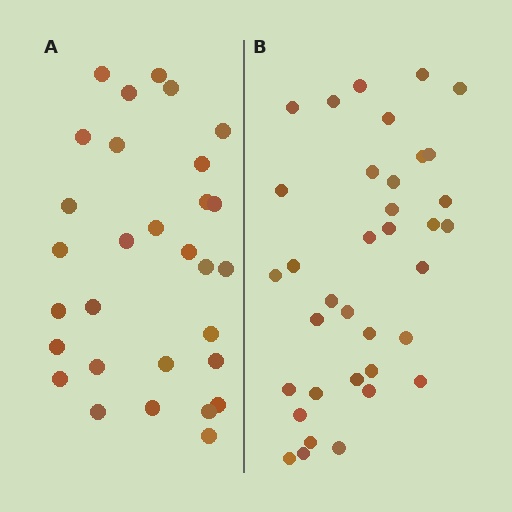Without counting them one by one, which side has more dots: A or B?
Region B (the right region) has more dots.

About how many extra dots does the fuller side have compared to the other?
Region B has about 6 more dots than region A.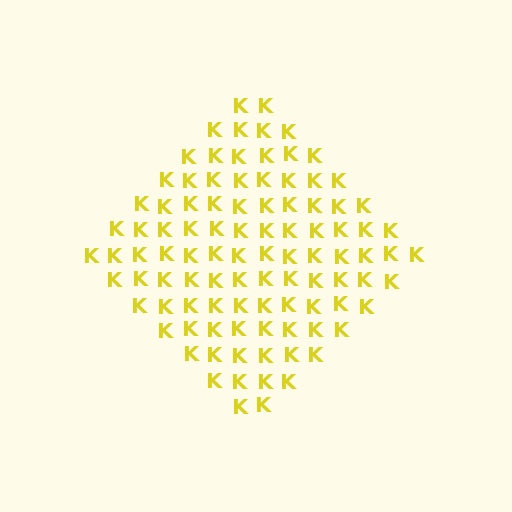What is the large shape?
The large shape is a diamond.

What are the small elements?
The small elements are letter K's.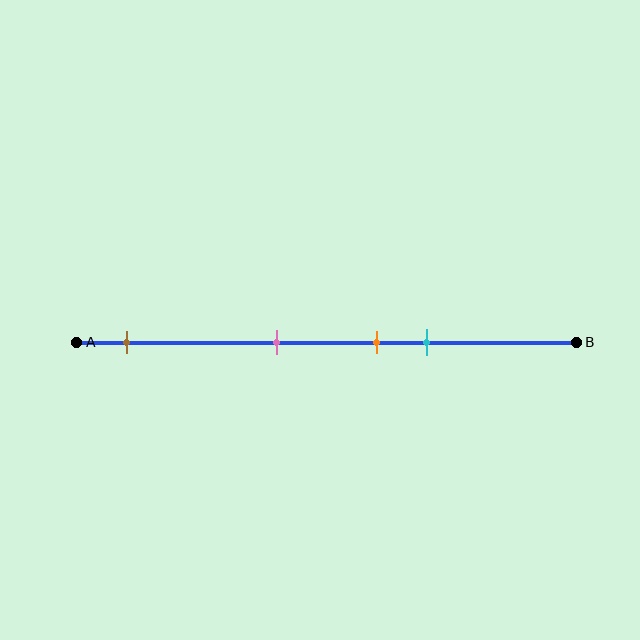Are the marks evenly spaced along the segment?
No, the marks are not evenly spaced.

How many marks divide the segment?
There are 4 marks dividing the segment.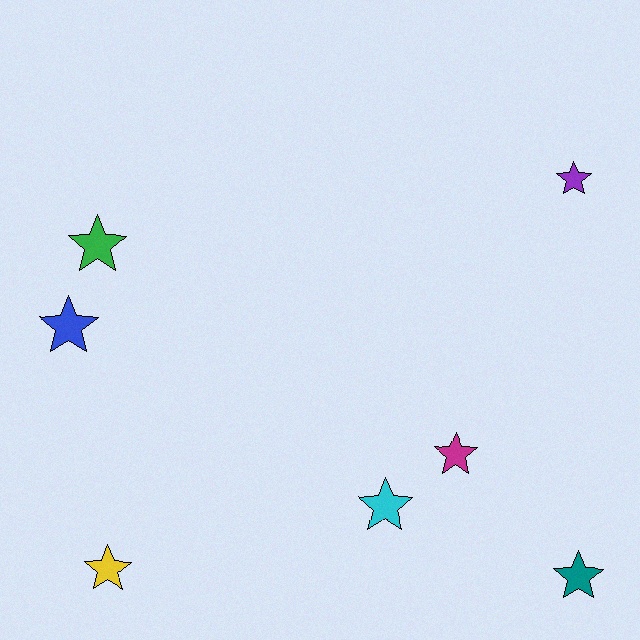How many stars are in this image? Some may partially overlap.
There are 7 stars.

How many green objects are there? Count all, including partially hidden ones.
There is 1 green object.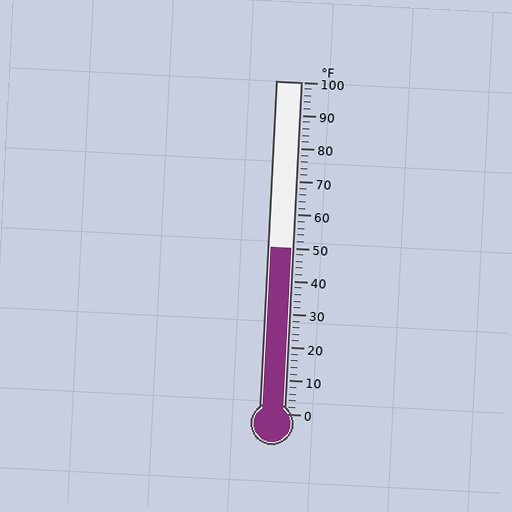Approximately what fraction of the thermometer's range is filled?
The thermometer is filled to approximately 50% of its range.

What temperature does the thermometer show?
The thermometer shows approximately 50°F.